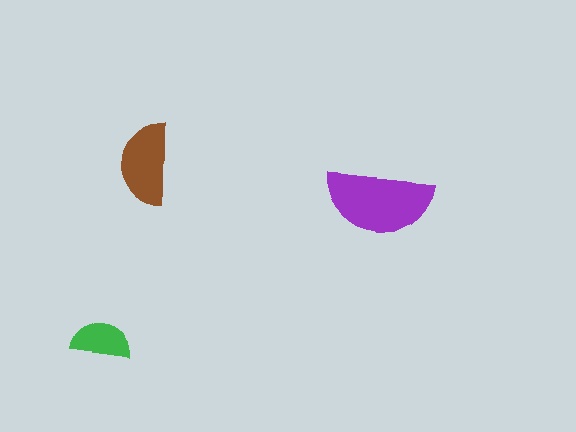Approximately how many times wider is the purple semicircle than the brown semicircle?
About 1.5 times wider.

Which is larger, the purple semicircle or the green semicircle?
The purple one.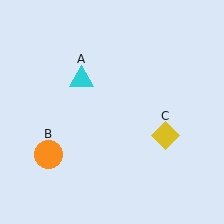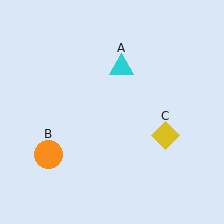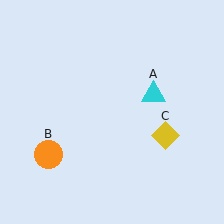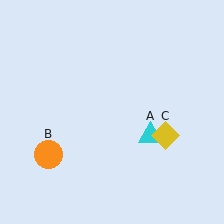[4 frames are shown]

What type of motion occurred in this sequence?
The cyan triangle (object A) rotated clockwise around the center of the scene.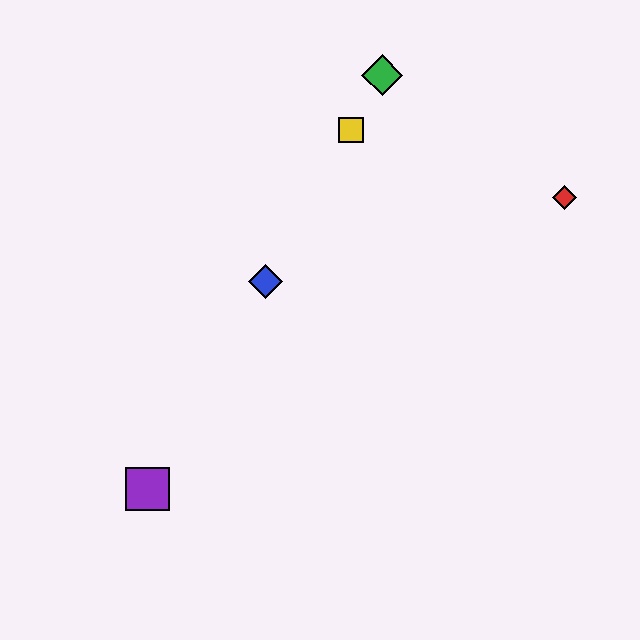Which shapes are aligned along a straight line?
The blue diamond, the green diamond, the yellow square, the purple square are aligned along a straight line.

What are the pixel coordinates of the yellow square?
The yellow square is at (351, 130).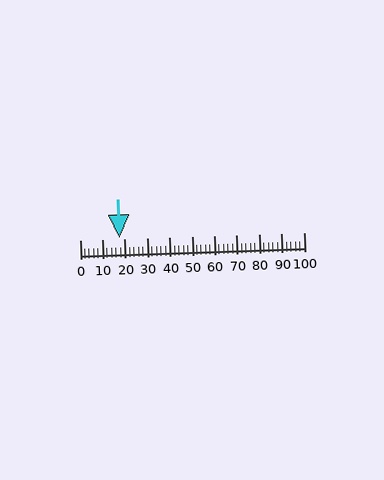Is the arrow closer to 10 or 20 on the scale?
The arrow is closer to 20.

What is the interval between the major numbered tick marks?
The major tick marks are spaced 10 units apart.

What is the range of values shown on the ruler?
The ruler shows values from 0 to 100.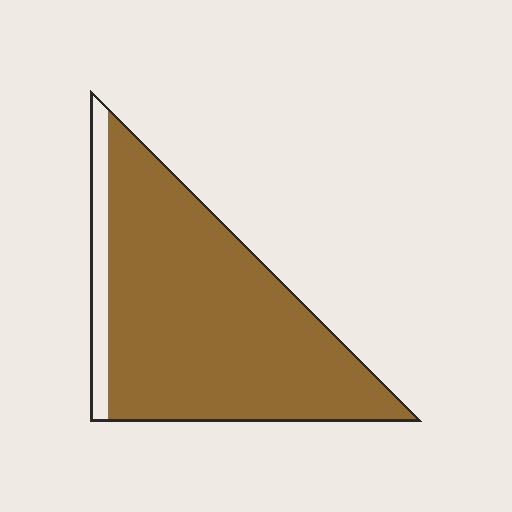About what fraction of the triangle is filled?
About nine tenths (9/10).